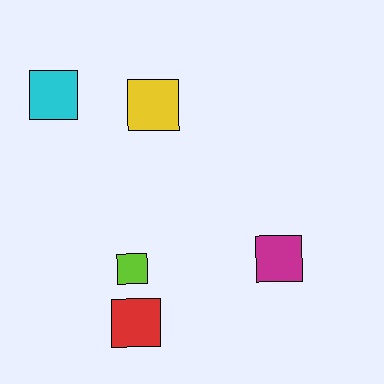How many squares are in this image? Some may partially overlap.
There are 5 squares.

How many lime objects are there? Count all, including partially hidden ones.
There is 1 lime object.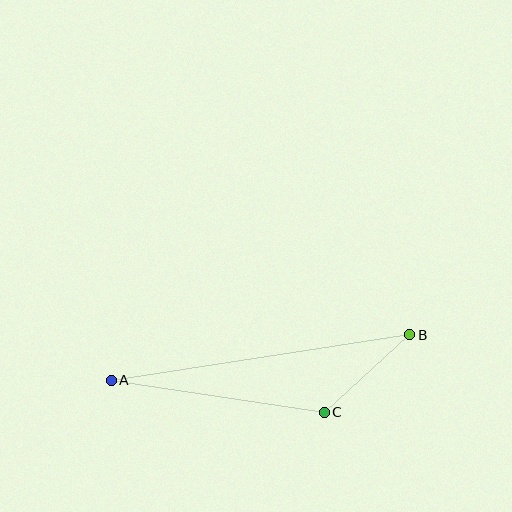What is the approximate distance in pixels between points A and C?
The distance between A and C is approximately 215 pixels.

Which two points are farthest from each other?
Points A and B are farthest from each other.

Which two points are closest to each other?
Points B and C are closest to each other.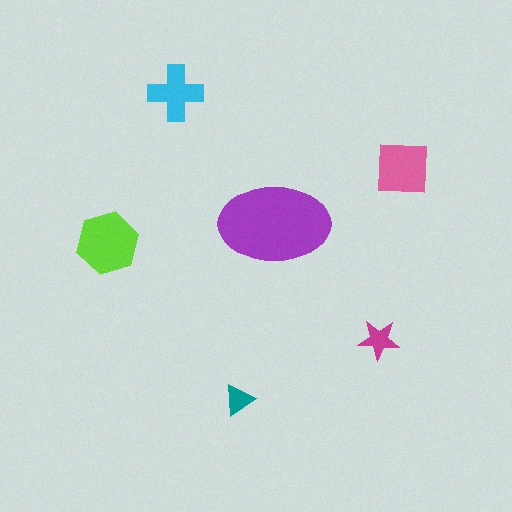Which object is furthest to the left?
The lime hexagon is leftmost.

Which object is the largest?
The purple ellipse.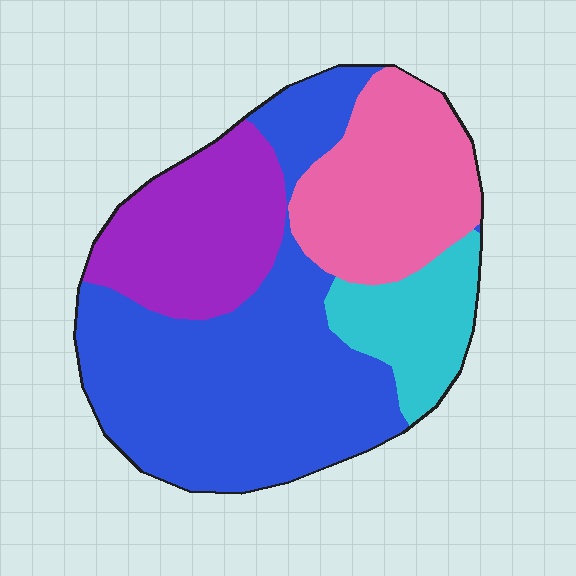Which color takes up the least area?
Cyan, at roughly 10%.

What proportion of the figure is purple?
Purple covers about 20% of the figure.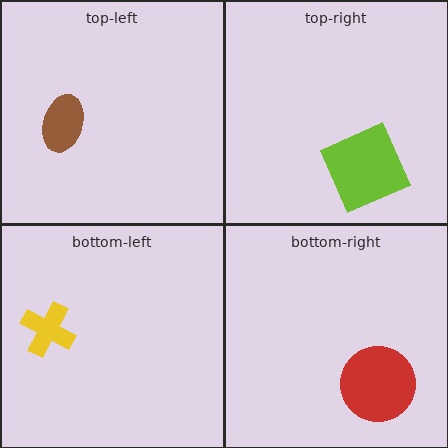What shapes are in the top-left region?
The brown ellipse.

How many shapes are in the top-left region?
1.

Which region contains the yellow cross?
The bottom-left region.